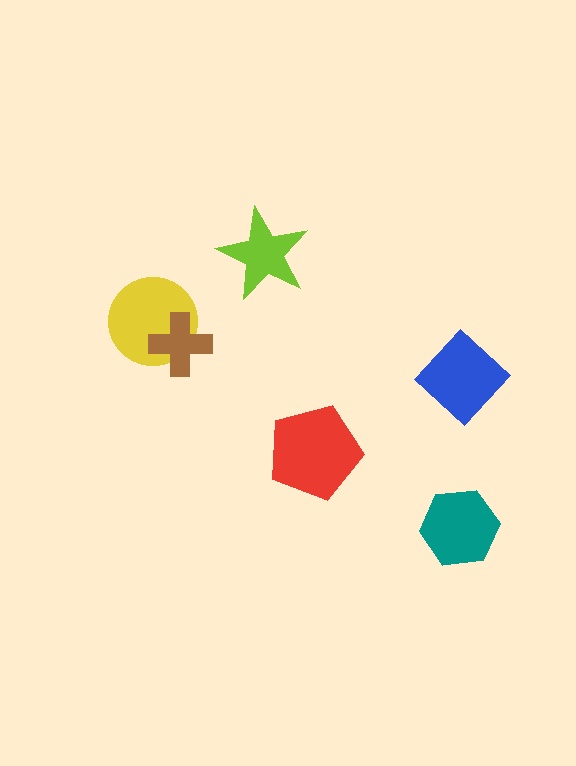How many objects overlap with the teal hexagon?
0 objects overlap with the teal hexagon.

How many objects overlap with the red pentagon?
0 objects overlap with the red pentagon.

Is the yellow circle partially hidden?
Yes, it is partially covered by another shape.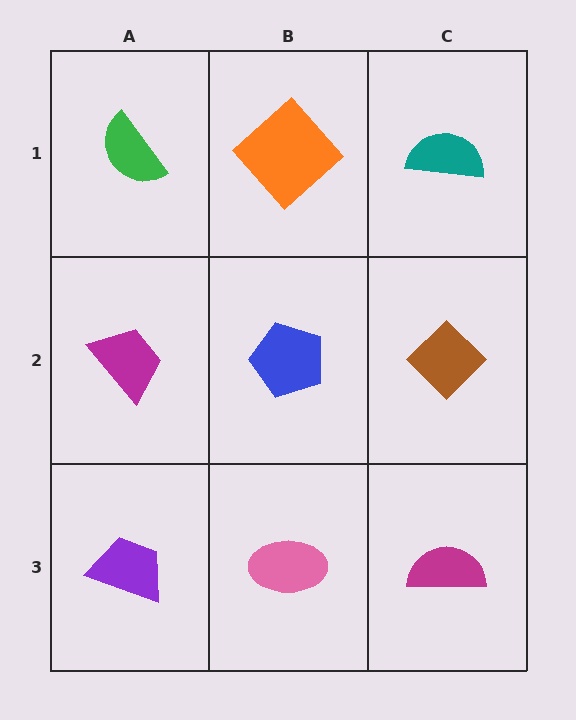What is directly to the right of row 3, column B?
A magenta semicircle.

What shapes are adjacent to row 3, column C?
A brown diamond (row 2, column C), a pink ellipse (row 3, column B).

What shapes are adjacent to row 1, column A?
A magenta trapezoid (row 2, column A), an orange diamond (row 1, column B).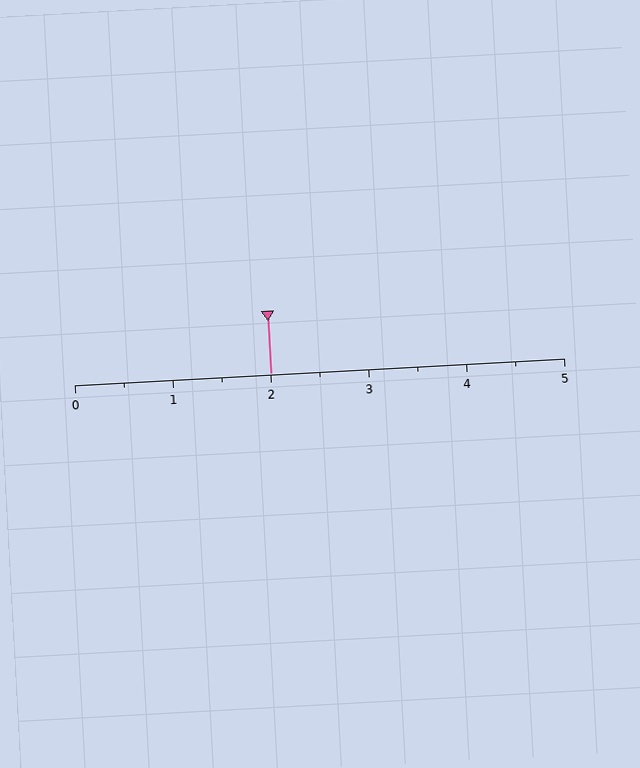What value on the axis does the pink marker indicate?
The marker indicates approximately 2.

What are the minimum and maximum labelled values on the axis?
The axis runs from 0 to 5.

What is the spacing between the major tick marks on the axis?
The major ticks are spaced 1 apart.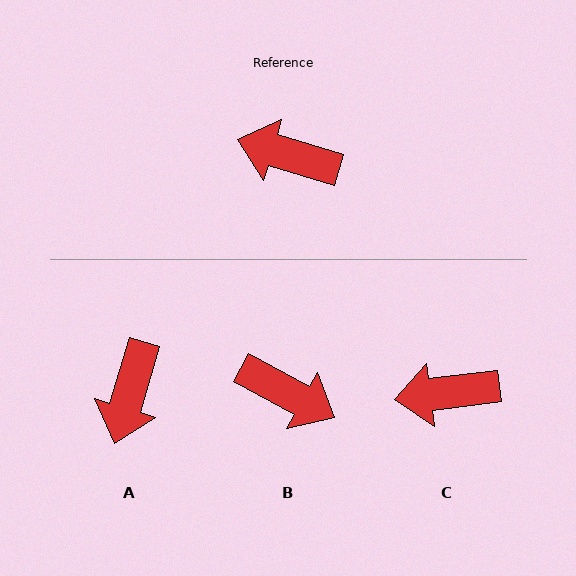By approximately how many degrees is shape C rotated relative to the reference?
Approximately 24 degrees counter-clockwise.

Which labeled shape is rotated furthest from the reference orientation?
B, about 168 degrees away.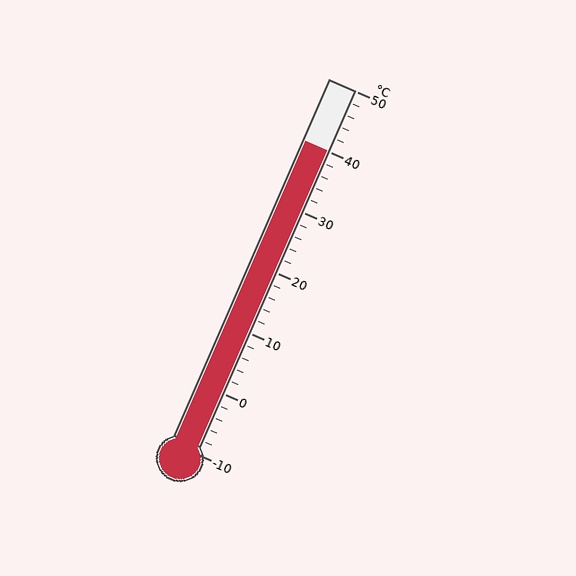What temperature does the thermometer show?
The thermometer shows approximately 40°C.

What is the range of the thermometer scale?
The thermometer scale ranges from -10°C to 50°C.